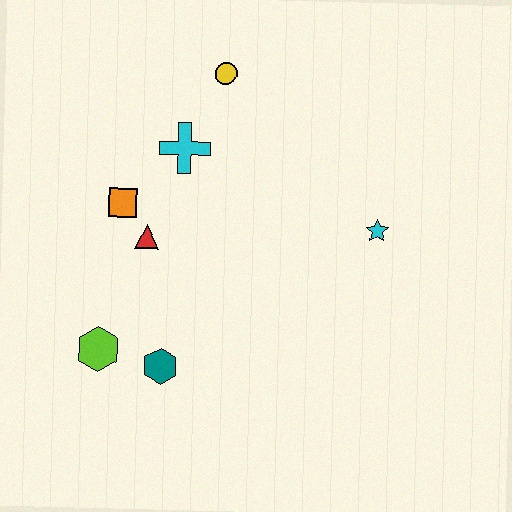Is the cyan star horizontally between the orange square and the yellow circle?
No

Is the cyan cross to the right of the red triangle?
Yes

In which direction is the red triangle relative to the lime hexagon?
The red triangle is above the lime hexagon.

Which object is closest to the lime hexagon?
The teal hexagon is closest to the lime hexagon.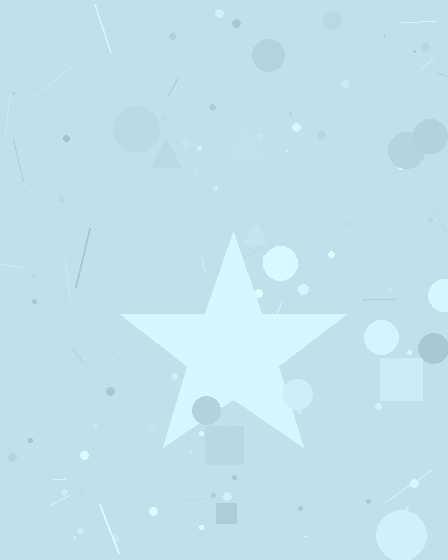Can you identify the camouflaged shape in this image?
The camouflaged shape is a star.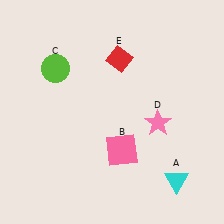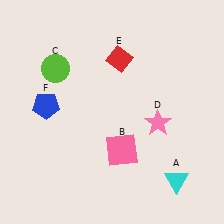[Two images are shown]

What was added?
A blue pentagon (F) was added in Image 2.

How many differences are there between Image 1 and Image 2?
There is 1 difference between the two images.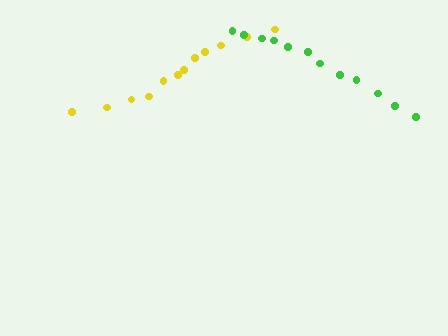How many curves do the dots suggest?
There are 2 distinct paths.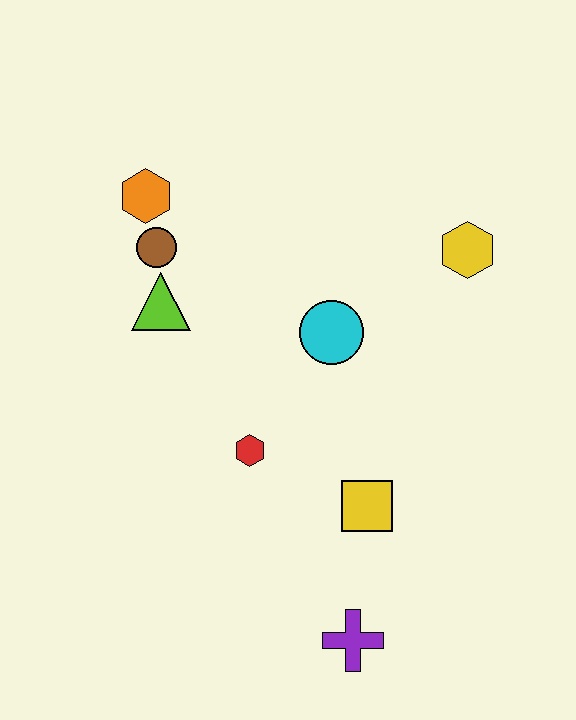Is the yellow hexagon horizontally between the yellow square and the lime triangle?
No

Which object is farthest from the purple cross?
The orange hexagon is farthest from the purple cross.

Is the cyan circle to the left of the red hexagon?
No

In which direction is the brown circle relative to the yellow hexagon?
The brown circle is to the left of the yellow hexagon.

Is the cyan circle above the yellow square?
Yes